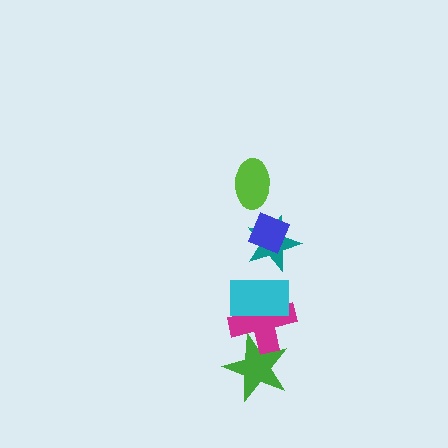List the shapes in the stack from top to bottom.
From top to bottom: the lime ellipse, the blue diamond, the teal star, the cyan rectangle, the magenta cross, the green star.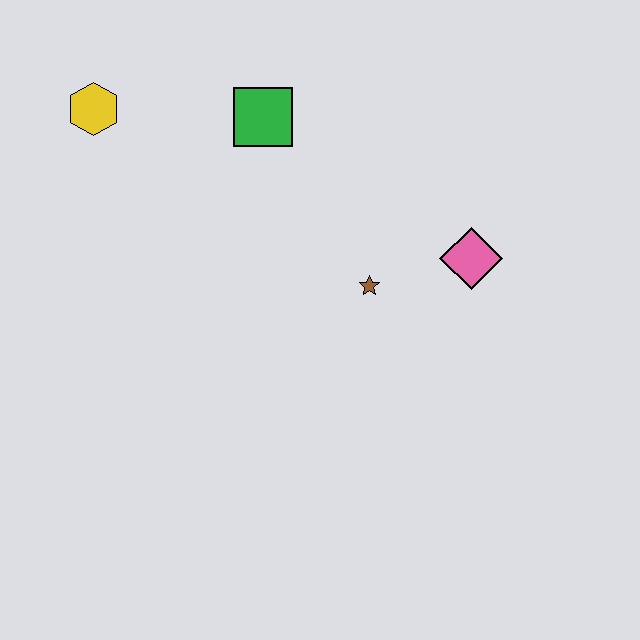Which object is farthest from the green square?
The pink diamond is farthest from the green square.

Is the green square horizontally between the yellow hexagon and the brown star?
Yes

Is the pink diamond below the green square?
Yes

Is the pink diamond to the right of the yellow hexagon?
Yes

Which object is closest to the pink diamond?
The brown star is closest to the pink diamond.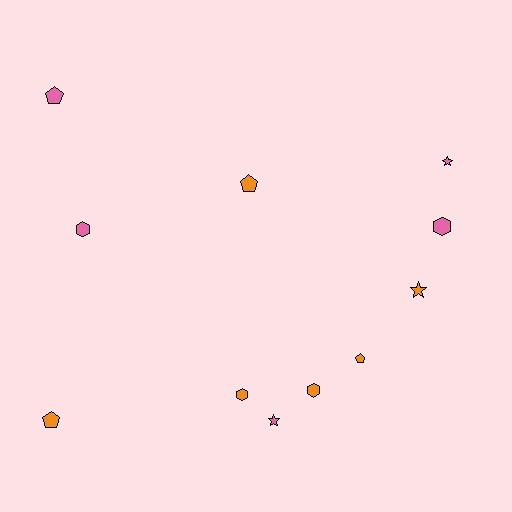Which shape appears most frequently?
Pentagon, with 4 objects.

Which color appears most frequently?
Orange, with 6 objects.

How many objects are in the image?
There are 11 objects.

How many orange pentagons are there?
There are 3 orange pentagons.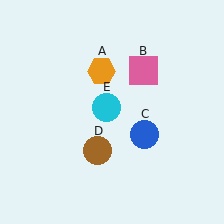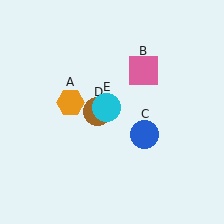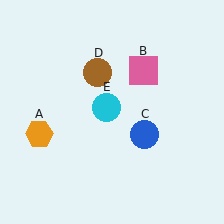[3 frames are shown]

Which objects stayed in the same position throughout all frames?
Pink square (object B) and blue circle (object C) and cyan circle (object E) remained stationary.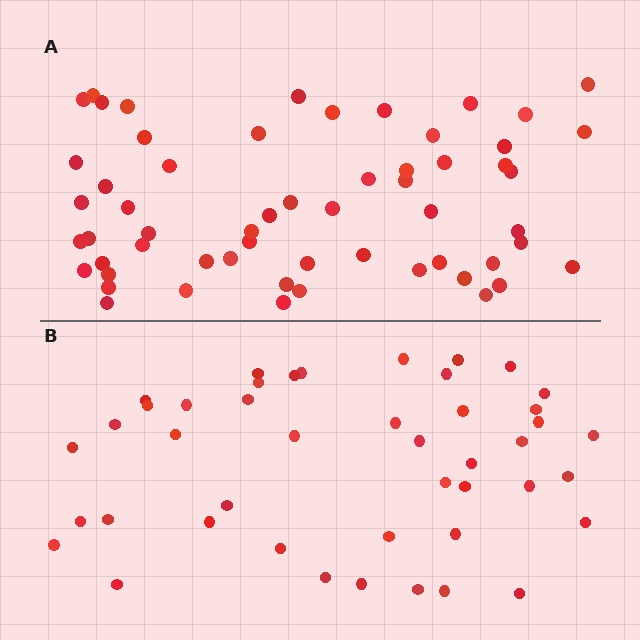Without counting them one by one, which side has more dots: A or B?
Region A (the top region) has more dots.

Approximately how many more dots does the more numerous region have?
Region A has approximately 15 more dots than region B.